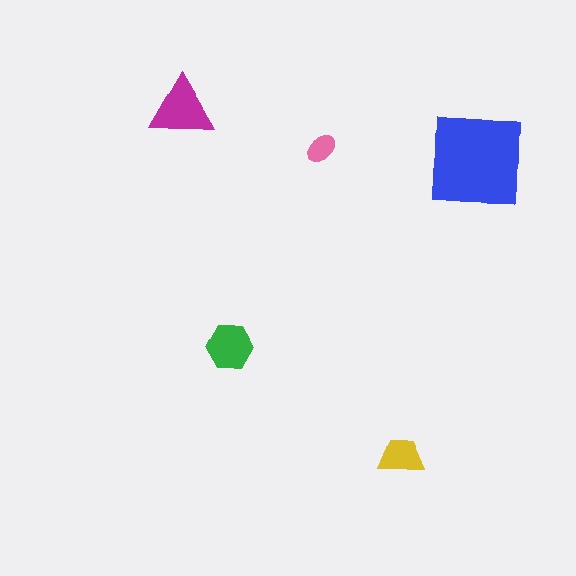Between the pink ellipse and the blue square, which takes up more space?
The blue square.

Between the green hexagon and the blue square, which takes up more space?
The blue square.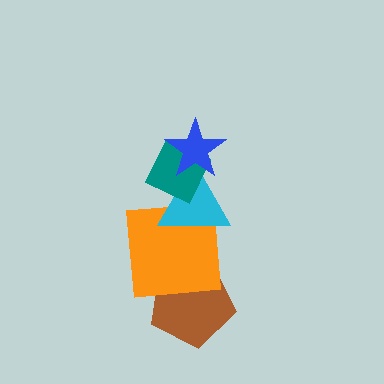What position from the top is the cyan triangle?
The cyan triangle is 3rd from the top.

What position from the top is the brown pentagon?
The brown pentagon is 5th from the top.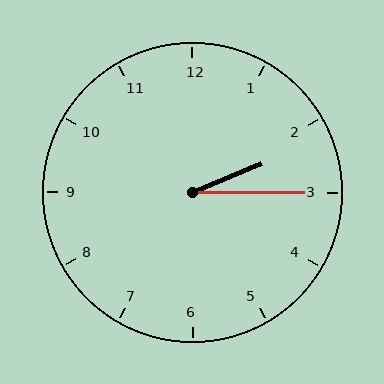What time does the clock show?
2:15.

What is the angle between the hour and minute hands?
Approximately 22 degrees.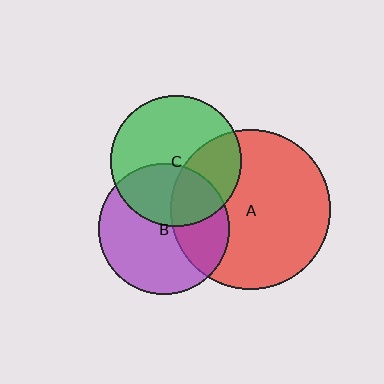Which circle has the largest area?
Circle A (red).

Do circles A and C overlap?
Yes.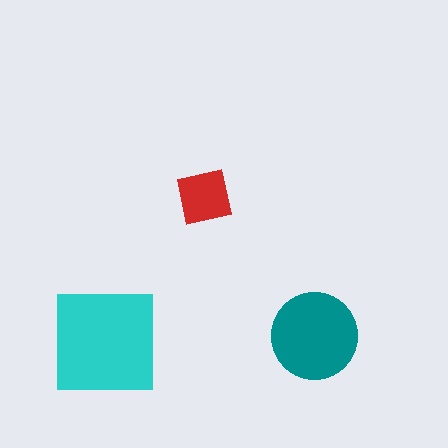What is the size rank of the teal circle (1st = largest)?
2nd.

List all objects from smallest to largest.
The red square, the teal circle, the cyan square.